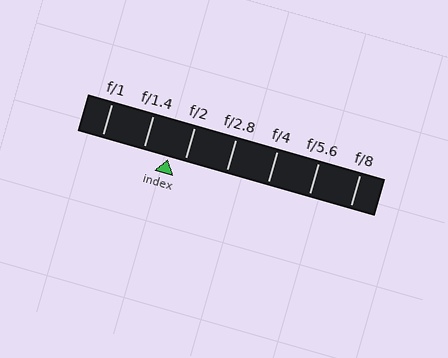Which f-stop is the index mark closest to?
The index mark is closest to f/2.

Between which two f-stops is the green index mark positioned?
The index mark is between f/1.4 and f/2.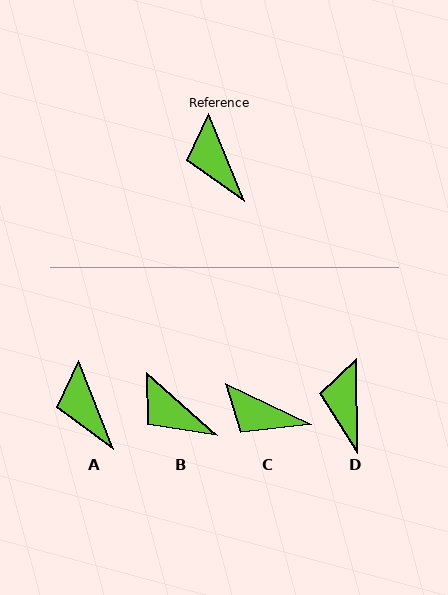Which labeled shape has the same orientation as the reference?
A.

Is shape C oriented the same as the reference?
No, it is off by about 42 degrees.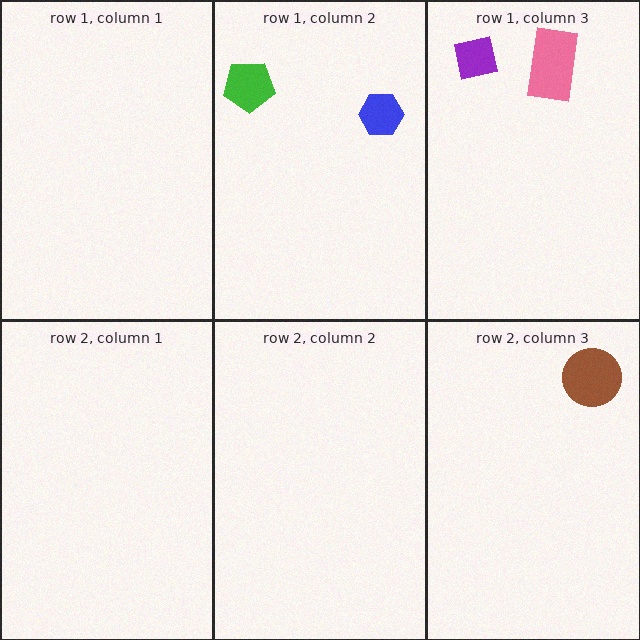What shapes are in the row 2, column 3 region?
The brown circle.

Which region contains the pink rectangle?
The row 1, column 3 region.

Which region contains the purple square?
The row 1, column 3 region.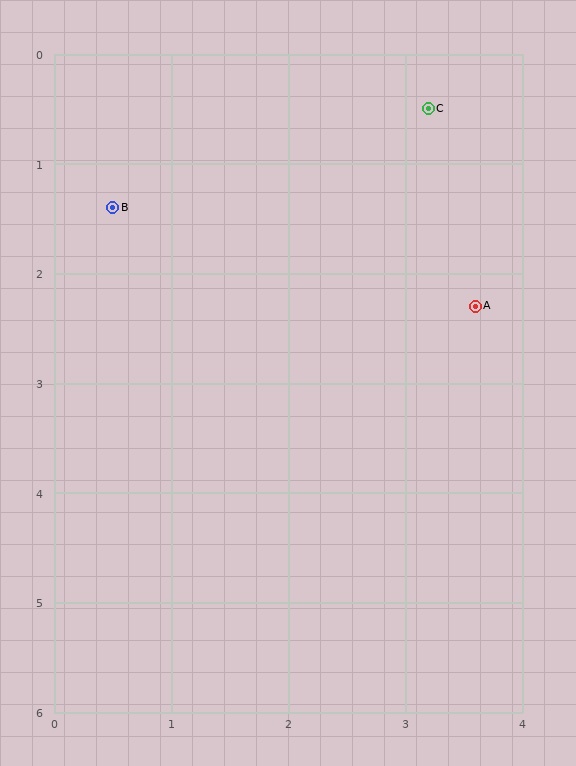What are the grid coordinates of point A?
Point A is at approximately (3.6, 2.3).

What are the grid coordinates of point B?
Point B is at approximately (0.5, 1.4).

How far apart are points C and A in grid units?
Points C and A are about 1.8 grid units apart.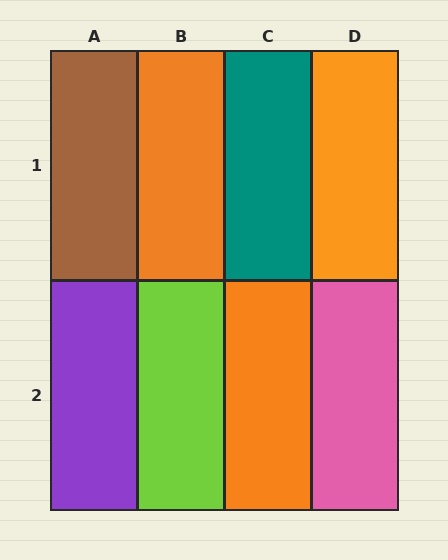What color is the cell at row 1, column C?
Teal.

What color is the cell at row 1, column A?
Brown.